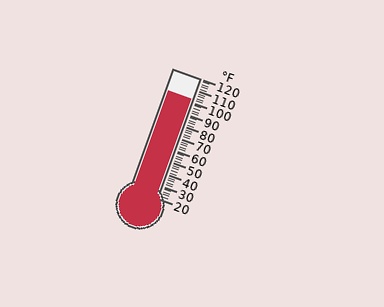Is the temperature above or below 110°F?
The temperature is below 110°F.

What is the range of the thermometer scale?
The thermometer scale ranges from 20°F to 120°F.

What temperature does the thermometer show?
The thermometer shows approximately 102°F.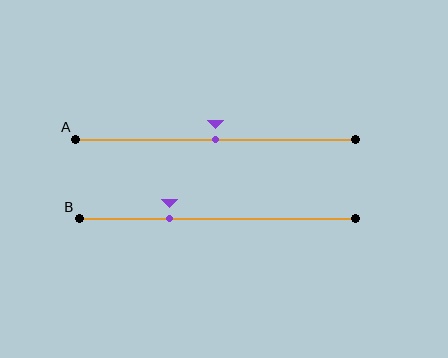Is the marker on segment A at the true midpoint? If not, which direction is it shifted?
Yes, the marker on segment A is at the true midpoint.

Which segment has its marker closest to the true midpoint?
Segment A has its marker closest to the true midpoint.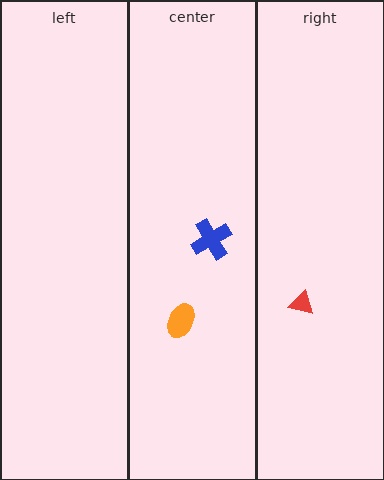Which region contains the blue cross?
The center region.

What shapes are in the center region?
The blue cross, the orange ellipse.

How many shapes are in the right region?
1.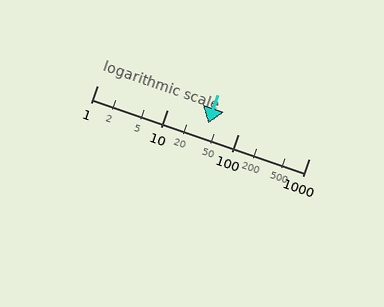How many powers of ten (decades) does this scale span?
The scale spans 3 decades, from 1 to 1000.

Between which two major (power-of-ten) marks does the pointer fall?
The pointer is between 10 and 100.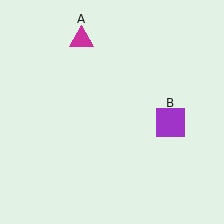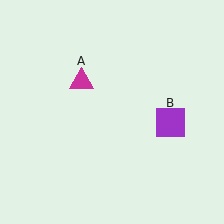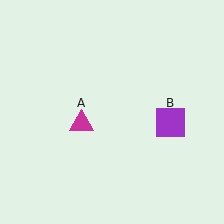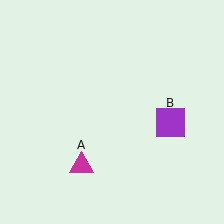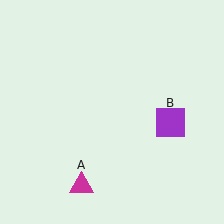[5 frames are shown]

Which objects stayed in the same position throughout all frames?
Purple square (object B) remained stationary.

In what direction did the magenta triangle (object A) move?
The magenta triangle (object A) moved down.